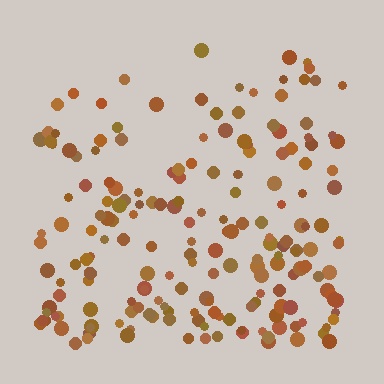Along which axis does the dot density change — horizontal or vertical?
Vertical.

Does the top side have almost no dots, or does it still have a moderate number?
Still a moderate number, just noticeably fewer than the bottom.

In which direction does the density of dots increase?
From top to bottom, with the bottom side densest.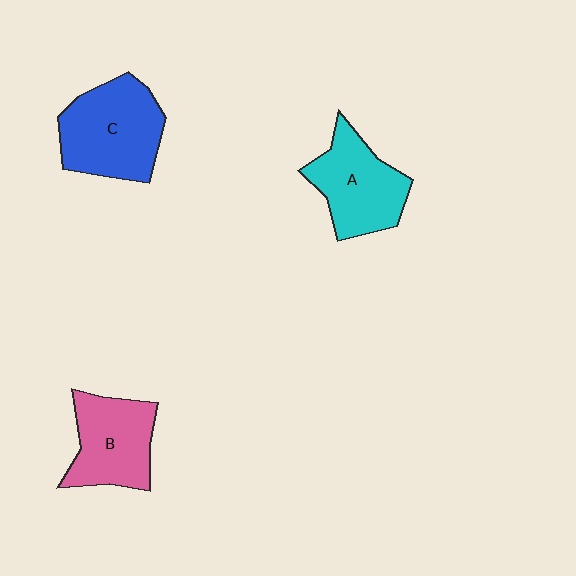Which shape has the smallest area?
Shape B (pink).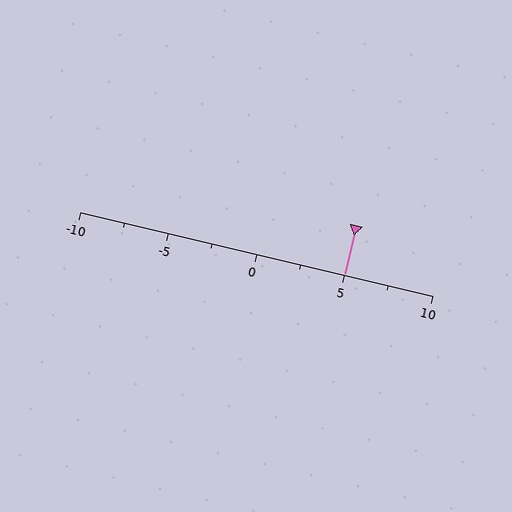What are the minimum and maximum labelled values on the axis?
The axis runs from -10 to 10.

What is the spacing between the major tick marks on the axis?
The major ticks are spaced 5 apart.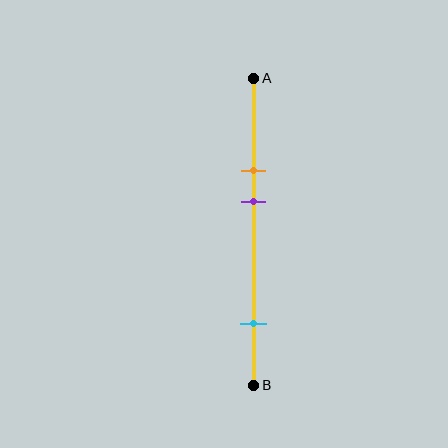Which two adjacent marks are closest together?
The orange and purple marks are the closest adjacent pair.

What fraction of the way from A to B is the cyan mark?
The cyan mark is approximately 80% (0.8) of the way from A to B.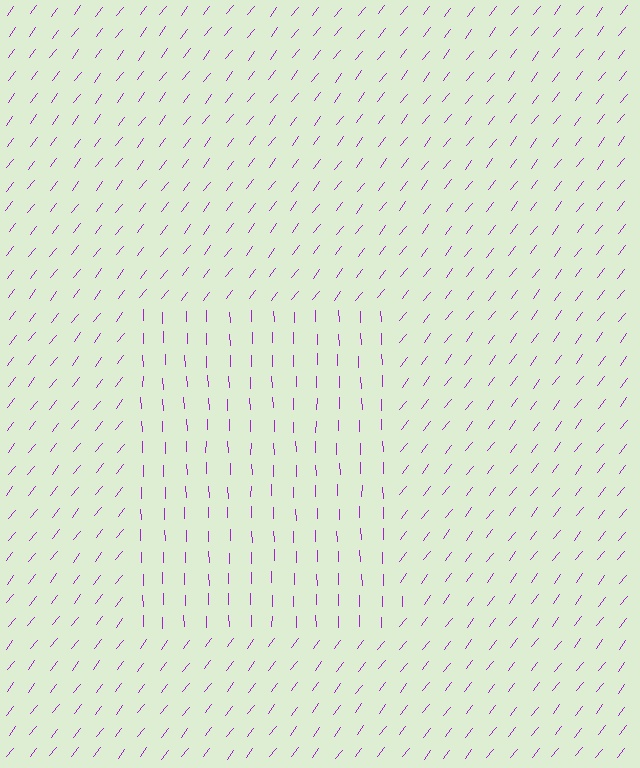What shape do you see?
I see a rectangle.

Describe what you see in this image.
The image is filled with small purple line segments. A rectangle region in the image has lines oriented differently from the surrounding lines, creating a visible texture boundary.